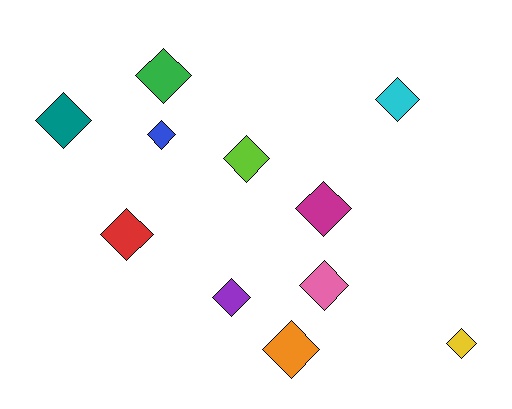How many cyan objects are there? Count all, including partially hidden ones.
There is 1 cyan object.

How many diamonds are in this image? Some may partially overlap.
There are 11 diamonds.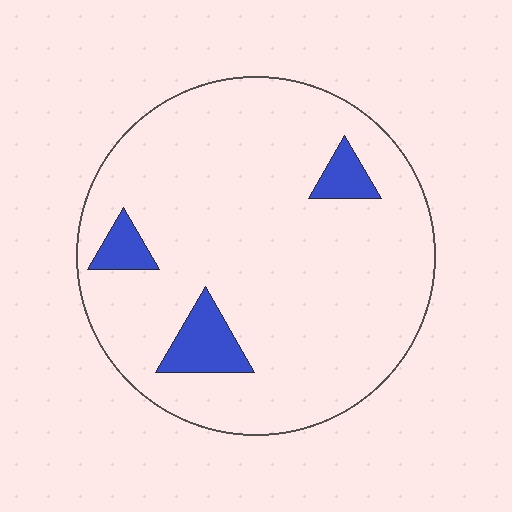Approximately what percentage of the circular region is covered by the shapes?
Approximately 10%.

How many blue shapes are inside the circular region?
3.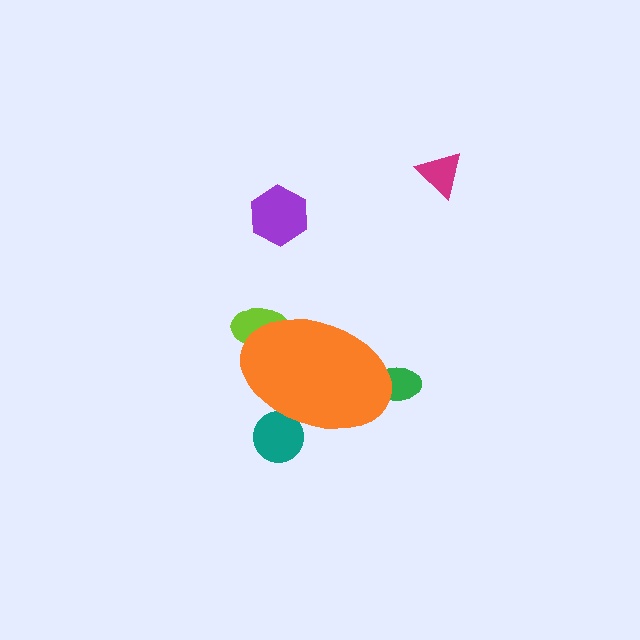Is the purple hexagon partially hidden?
No, the purple hexagon is fully visible.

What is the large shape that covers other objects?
An orange ellipse.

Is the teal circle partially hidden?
Yes, the teal circle is partially hidden behind the orange ellipse.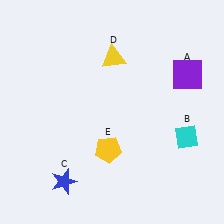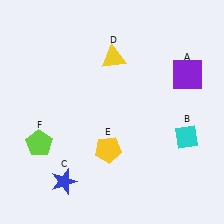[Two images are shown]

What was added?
A lime pentagon (F) was added in Image 2.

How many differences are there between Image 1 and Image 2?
There is 1 difference between the two images.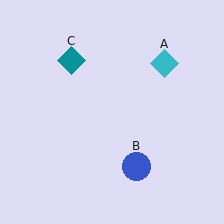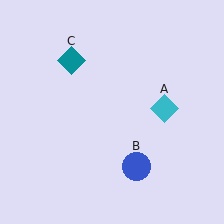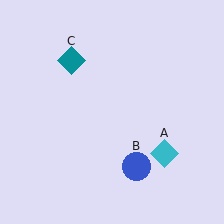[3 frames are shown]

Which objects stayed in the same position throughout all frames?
Blue circle (object B) and teal diamond (object C) remained stationary.